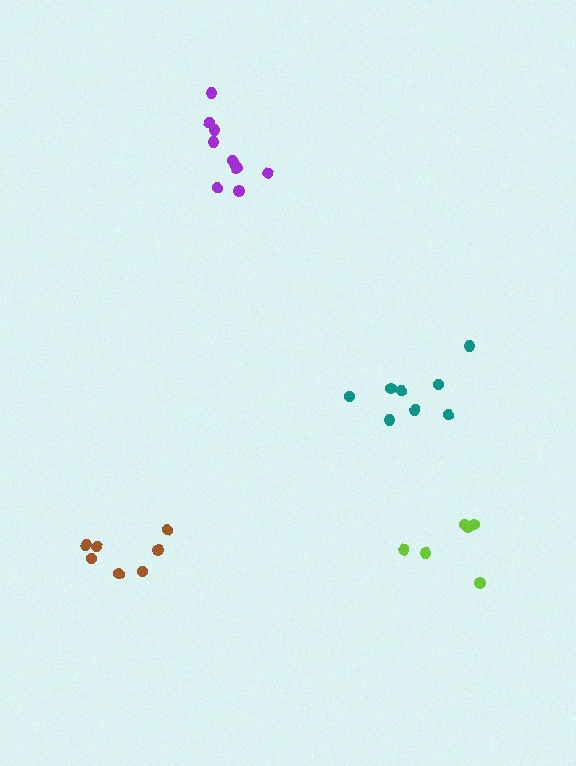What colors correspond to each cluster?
The clusters are colored: teal, purple, brown, lime.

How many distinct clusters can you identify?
There are 4 distinct clusters.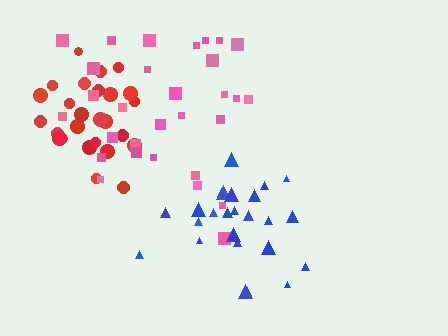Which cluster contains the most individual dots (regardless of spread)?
Pink (30).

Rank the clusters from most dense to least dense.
red, blue, pink.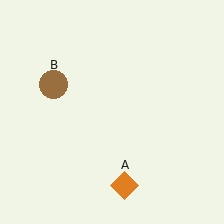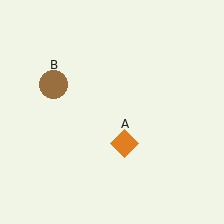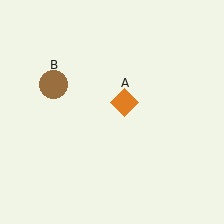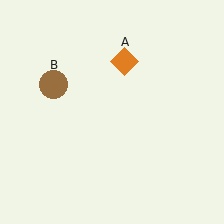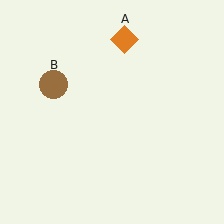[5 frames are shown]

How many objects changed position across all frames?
1 object changed position: orange diamond (object A).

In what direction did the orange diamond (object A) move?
The orange diamond (object A) moved up.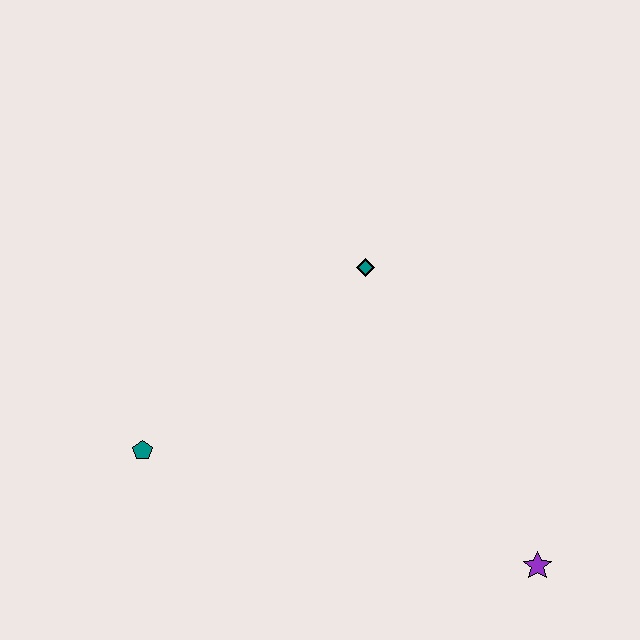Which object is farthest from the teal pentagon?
The purple star is farthest from the teal pentagon.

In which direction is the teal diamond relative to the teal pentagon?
The teal diamond is to the right of the teal pentagon.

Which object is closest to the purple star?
The teal diamond is closest to the purple star.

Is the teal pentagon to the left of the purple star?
Yes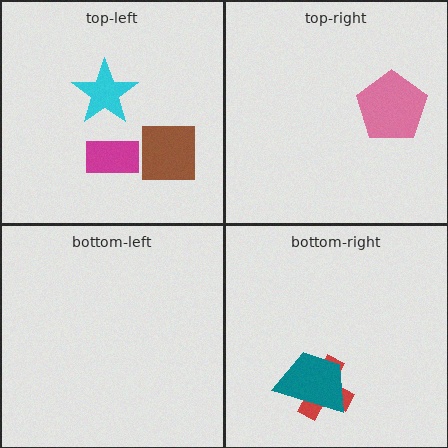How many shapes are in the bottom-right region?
2.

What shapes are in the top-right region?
The pink pentagon.